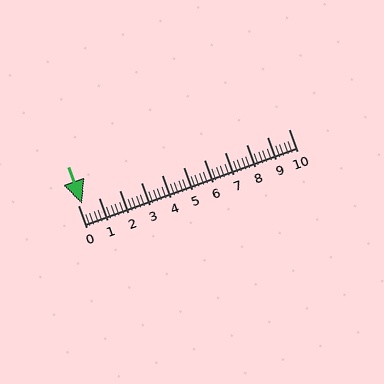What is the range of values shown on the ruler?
The ruler shows values from 0 to 10.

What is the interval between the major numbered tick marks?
The major tick marks are spaced 1 units apart.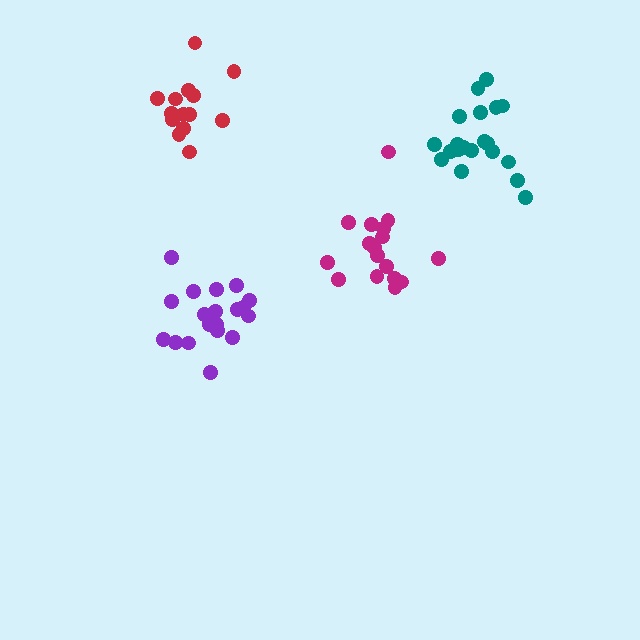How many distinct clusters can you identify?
There are 4 distinct clusters.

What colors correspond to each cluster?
The clusters are colored: red, magenta, purple, teal.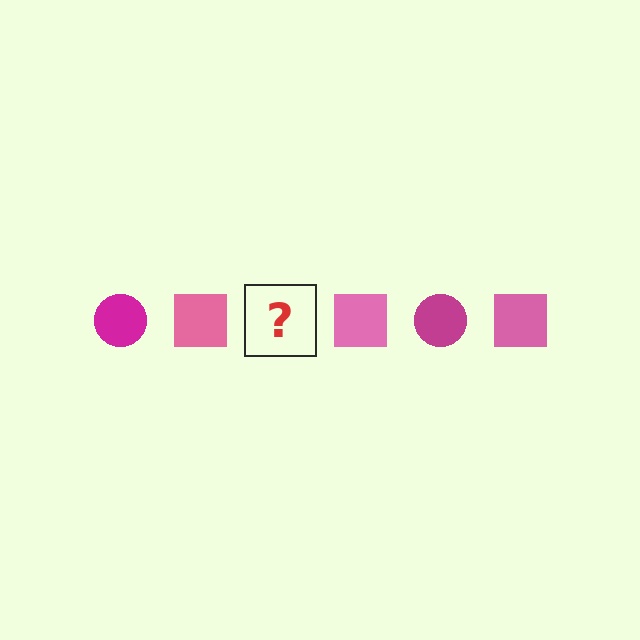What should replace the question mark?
The question mark should be replaced with a magenta circle.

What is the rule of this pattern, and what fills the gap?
The rule is that the pattern alternates between magenta circle and pink square. The gap should be filled with a magenta circle.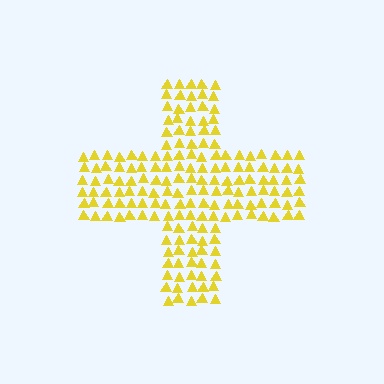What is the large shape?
The large shape is a cross.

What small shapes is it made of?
It is made of small triangles.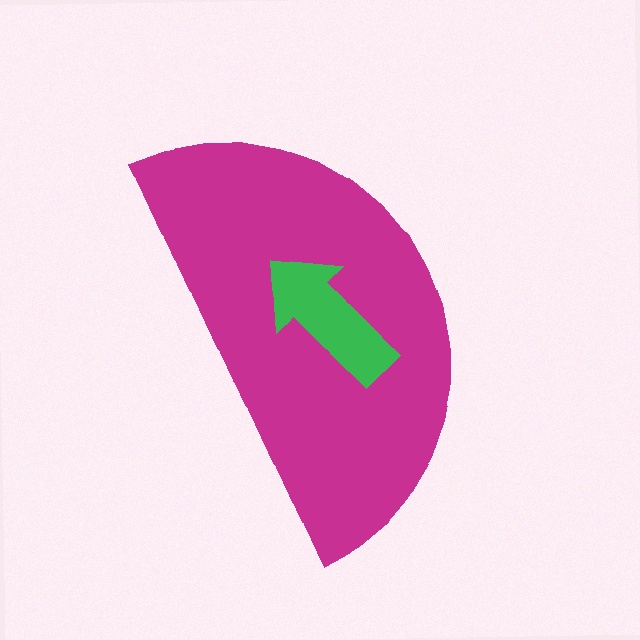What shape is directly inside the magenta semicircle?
The green arrow.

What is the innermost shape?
The green arrow.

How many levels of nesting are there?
2.